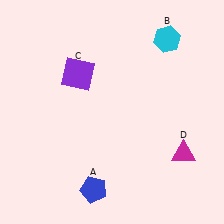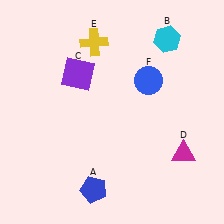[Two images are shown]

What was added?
A yellow cross (E), a blue circle (F) were added in Image 2.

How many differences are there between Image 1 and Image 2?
There are 2 differences between the two images.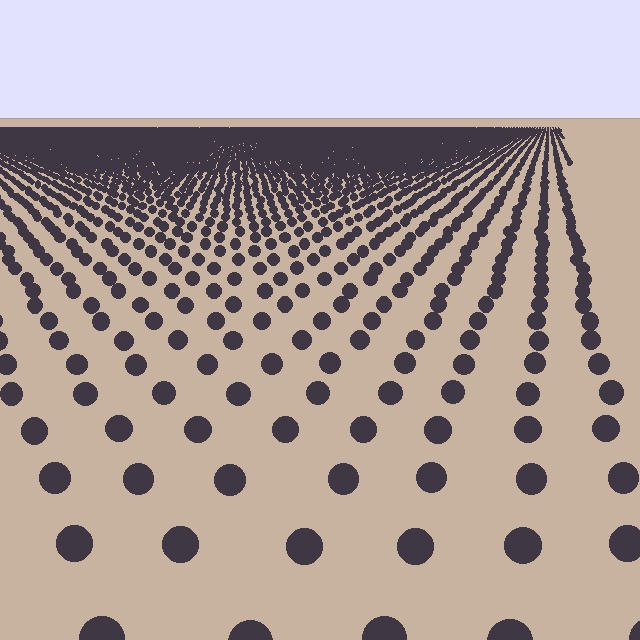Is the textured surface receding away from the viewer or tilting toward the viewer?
The surface is receding away from the viewer. Texture elements get smaller and denser toward the top.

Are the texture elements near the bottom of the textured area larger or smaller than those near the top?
Larger. Near the bottom, elements are closer to the viewer and appear at a bigger on-screen size.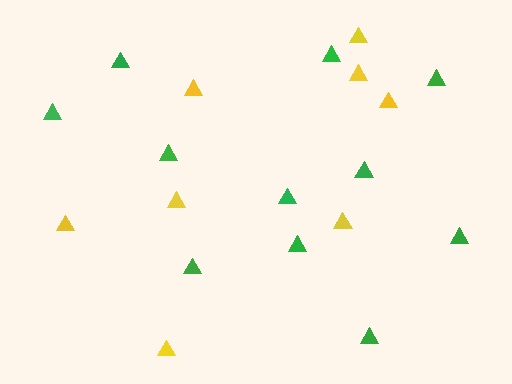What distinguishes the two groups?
There are 2 groups: one group of yellow triangles (8) and one group of green triangles (11).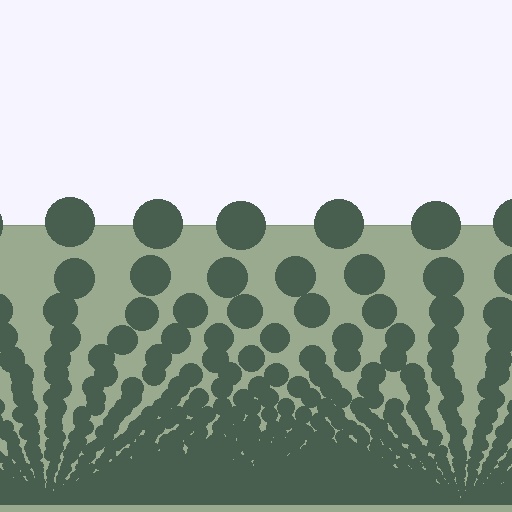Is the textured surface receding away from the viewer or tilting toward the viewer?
The surface appears to tilt toward the viewer. Texture elements get larger and sparser toward the top.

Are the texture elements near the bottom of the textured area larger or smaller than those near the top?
Smaller. The gradient is inverted — elements near the bottom are smaller and denser.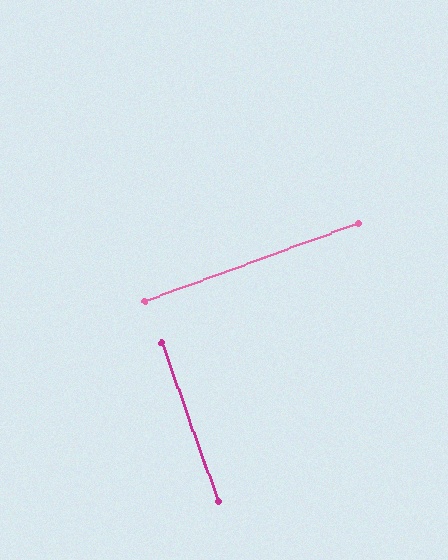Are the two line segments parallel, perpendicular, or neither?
Perpendicular — they meet at approximately 90°.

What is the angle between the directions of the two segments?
Approximately 90 degrees.